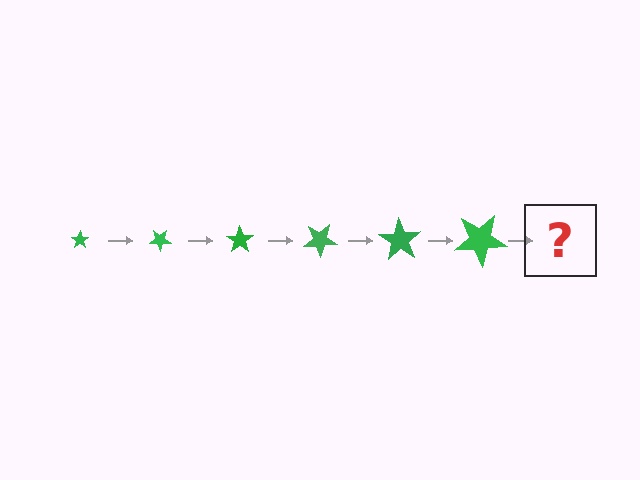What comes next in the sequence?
The next element should be a star, larger than the previous one and rotated 210 degrees from the start.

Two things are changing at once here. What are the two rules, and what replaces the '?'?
The two rules are that the star grows larger each step and it rotates 35 degrees each step. The '?' should be a star, larger than the previous one and rotated 210 degrees from the start.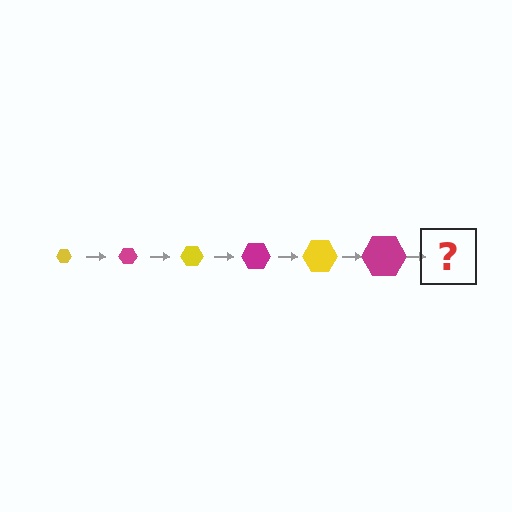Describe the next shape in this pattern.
It should be a yellow hexagon, larger than the previous one.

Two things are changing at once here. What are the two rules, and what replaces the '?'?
The two rules are that the hexagon grows larger each step and the color cycles through yellow and magenta. The '?' should be a yellow hexagon, larger than the previous one.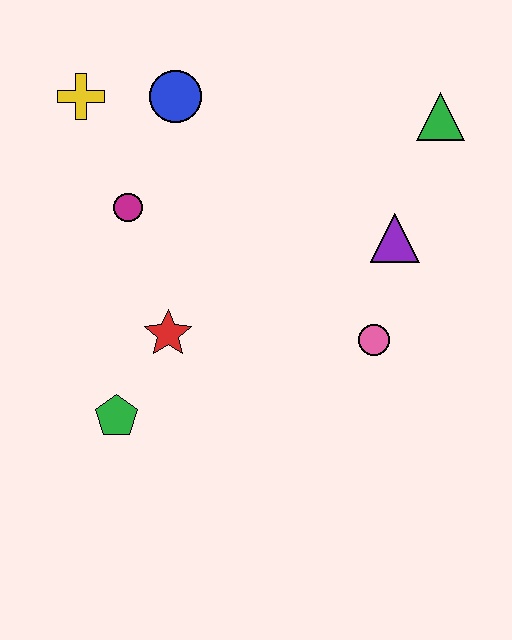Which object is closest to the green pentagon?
The red star is closest to the green pentagon.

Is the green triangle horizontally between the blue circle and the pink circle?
No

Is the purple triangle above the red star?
Yes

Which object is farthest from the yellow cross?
The pink circle is farthest from the yellow cross.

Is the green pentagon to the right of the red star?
No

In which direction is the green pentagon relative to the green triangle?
The green pentagon is to the left of the green triangle.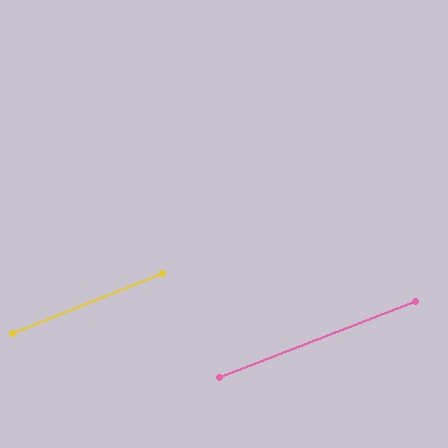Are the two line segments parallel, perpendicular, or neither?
Parallel — their directions differ by only 0.4°.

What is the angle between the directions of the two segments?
Approximately 0 degrees.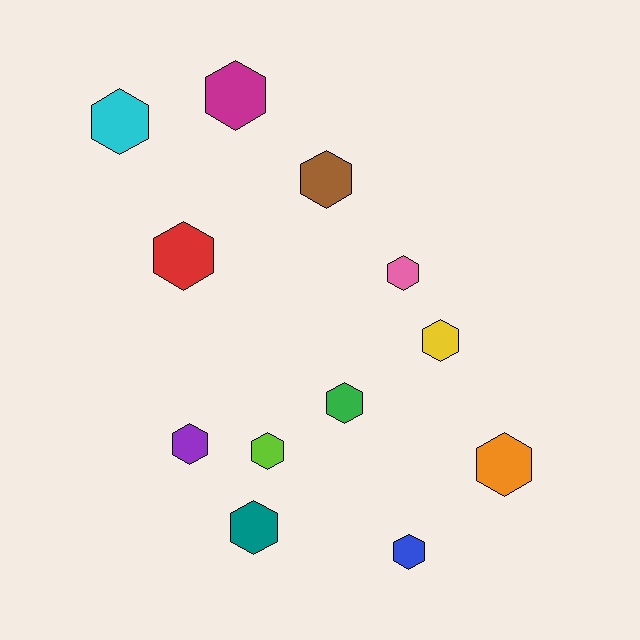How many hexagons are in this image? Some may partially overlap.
There are 12 hexagons.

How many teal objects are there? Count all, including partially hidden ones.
There is 1 teal object.